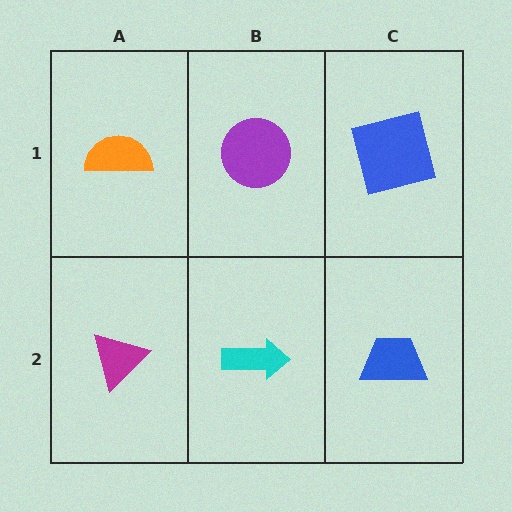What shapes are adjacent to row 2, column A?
An orange semicircle (row 1, column A), a cyan arrow (row 2, column B).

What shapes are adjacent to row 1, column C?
A blue trapezoid (row 2, column C), a purple circle (row 1, column B).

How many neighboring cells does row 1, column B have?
3.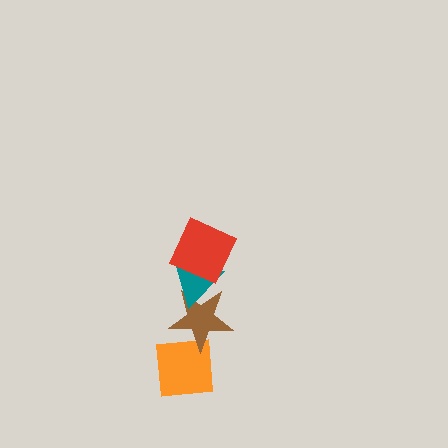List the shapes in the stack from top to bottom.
From top to bottom: the red square, the teal triangle, the brown star, the orange square.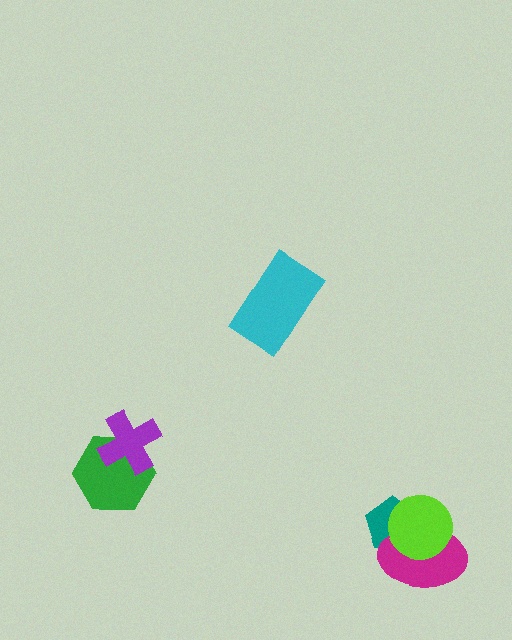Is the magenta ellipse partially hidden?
Yes, it is partially covered by another shape.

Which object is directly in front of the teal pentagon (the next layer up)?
The magenta ellipse is directly in front of the teal pentagon.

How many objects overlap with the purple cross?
1 object overlaps with the purple cross.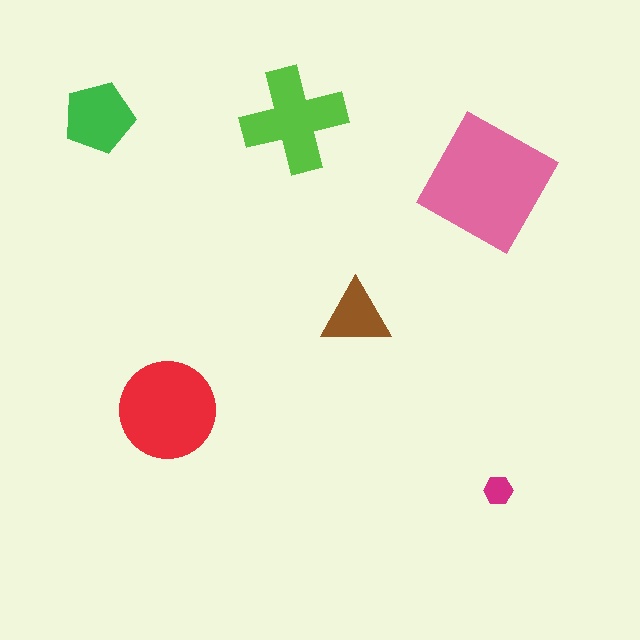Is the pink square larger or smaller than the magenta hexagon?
Larger.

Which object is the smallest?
The magenta hexagon.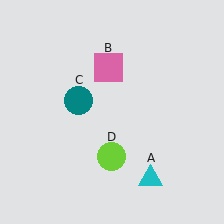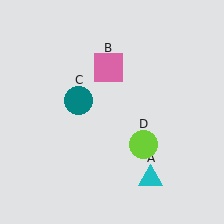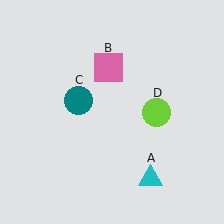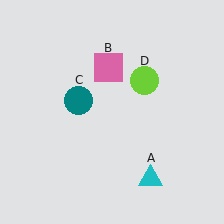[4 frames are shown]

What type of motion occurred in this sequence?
The lime circle (object D) rotated counterclockwise around the center of the scene.